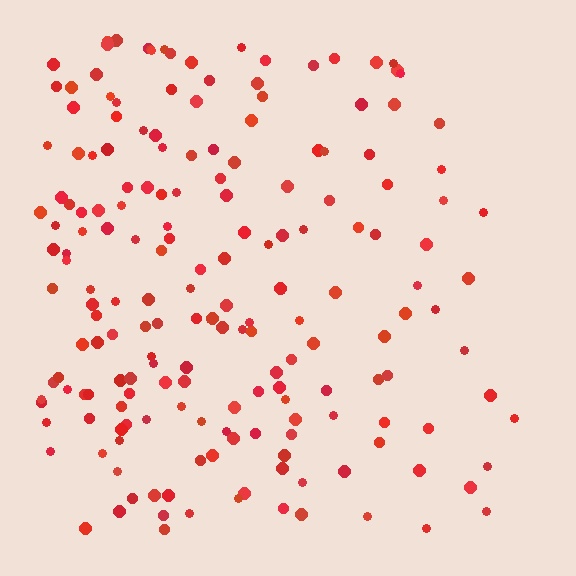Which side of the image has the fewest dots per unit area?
The right.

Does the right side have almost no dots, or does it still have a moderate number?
Still a moderate number, just noticeably fewer than the left.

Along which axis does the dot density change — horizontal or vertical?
Horizontal.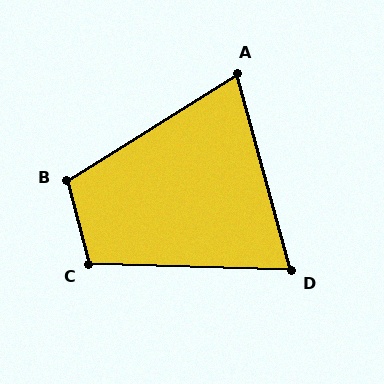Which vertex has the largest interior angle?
B, at approximately 107 degrees.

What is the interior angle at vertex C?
Approximately 107 degrees (obtuse).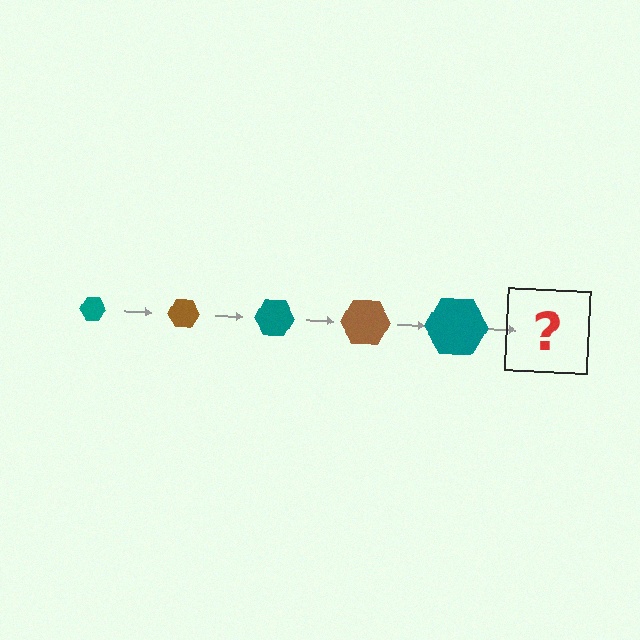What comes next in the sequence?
The next element should be a brown hexagon, larger than the previous one.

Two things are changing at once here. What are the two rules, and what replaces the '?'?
The two rules are that the hexagon grows larger each step and the color cycles through teal and brown. The '?' should be a brown hexagon, larger than the previous one.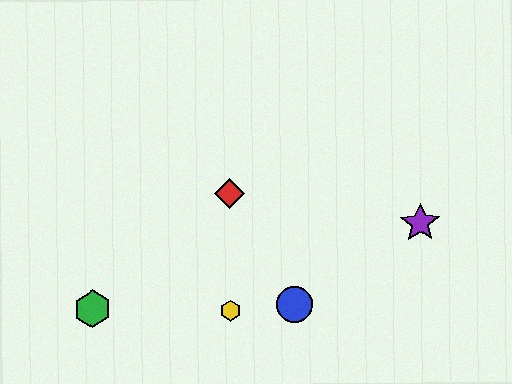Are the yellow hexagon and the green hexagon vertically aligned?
No, the yellow hexagon is at x≈231 and the green hexagon is at x≈93.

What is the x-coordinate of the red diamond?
The red diamond is at x≈229.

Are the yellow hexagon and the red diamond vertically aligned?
Yes, both are at x≈231.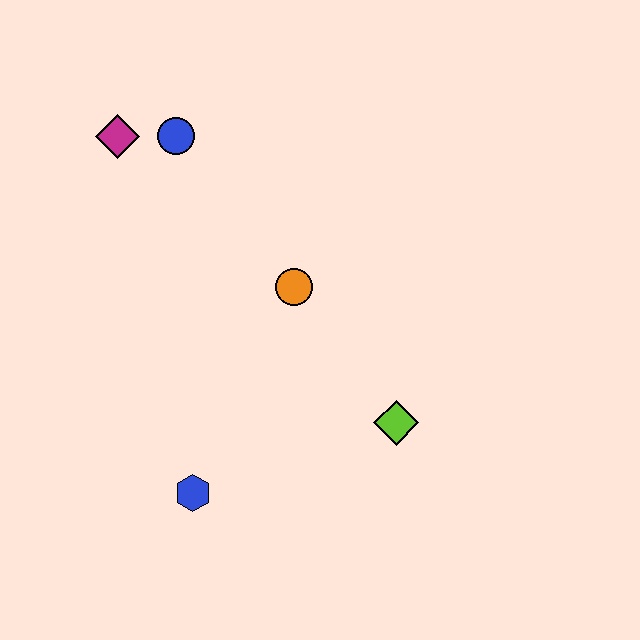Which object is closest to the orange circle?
The lime diamond is closest to the orange circle.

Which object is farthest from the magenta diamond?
The lime diamond is farthest from the magenta diamond.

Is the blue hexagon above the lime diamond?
No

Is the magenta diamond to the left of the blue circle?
Yes